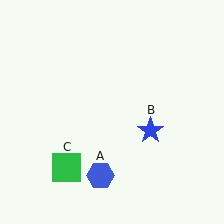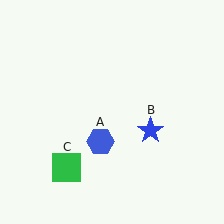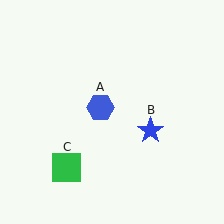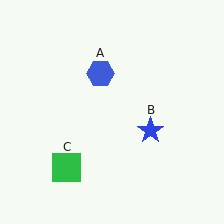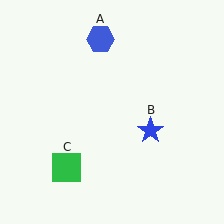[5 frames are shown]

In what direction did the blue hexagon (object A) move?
The blue hexagon (object A) moved up.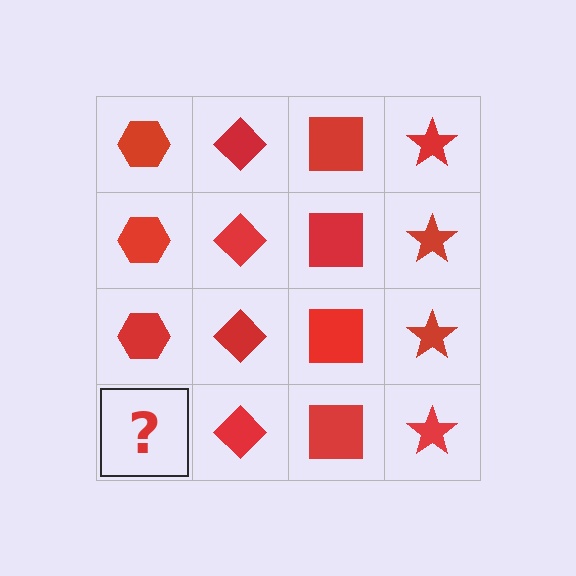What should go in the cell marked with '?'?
The missing cell should contain a red hexagon.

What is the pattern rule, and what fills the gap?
The rule is that each column has a consistent shape. The gap should be filled with a red hexagon.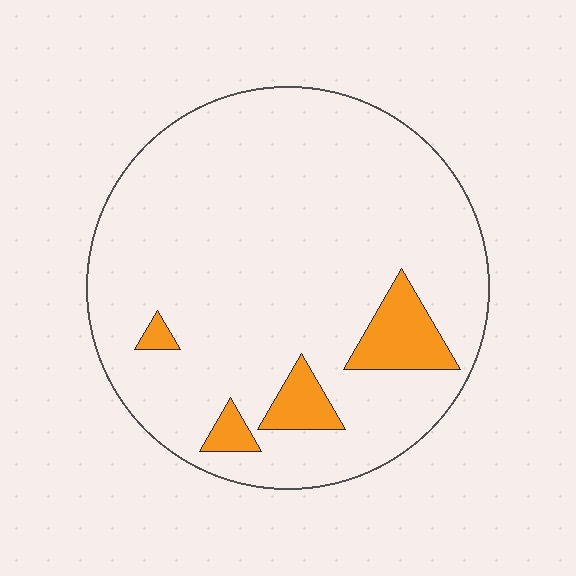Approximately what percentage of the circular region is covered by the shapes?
Approximately 10%.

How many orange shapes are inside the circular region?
4.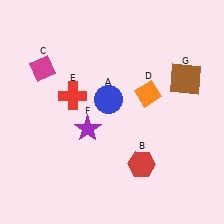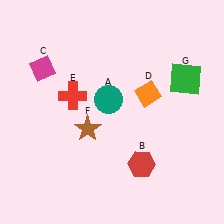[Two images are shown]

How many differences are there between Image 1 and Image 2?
There are 3 differences between the two images.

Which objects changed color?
A changed from blue to teal. F changed from purple to brown. G changed from brown to green.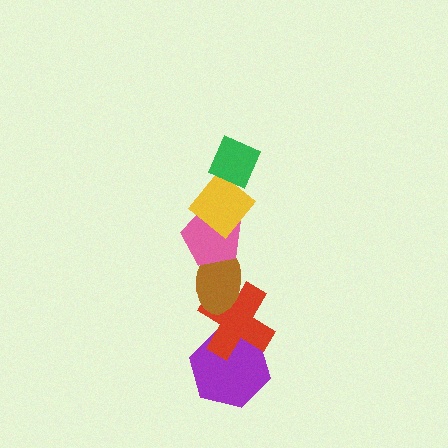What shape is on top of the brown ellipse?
The pink pentagon is on top of the brown ellipse.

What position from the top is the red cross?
The red cross is 5th from the top.